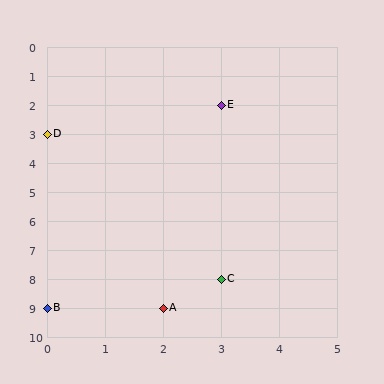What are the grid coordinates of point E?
Point E is at grid coordinates (3, 2).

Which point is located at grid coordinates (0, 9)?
Point B is at (0, 9).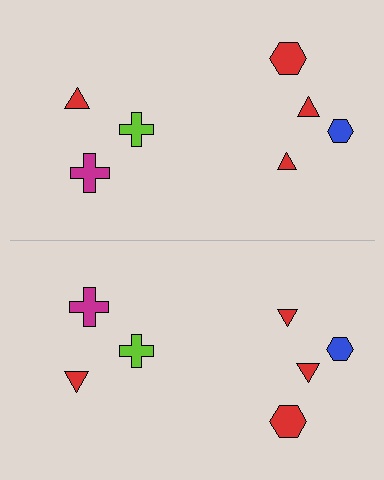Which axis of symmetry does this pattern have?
The pattern has a horizontal axis of symmetry running through the center of the image.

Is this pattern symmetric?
Yes, this pattern has bilateral (reflection) symmetry.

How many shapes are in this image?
There are 14 shapes in this image.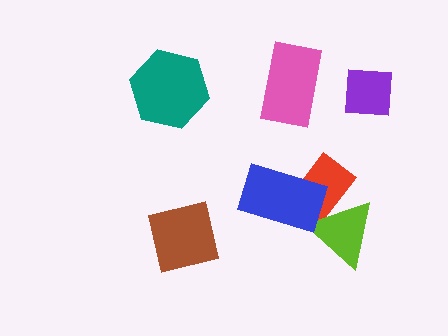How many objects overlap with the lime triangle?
2 objects overlap with the lime triangle.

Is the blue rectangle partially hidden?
No, no other shape covers it.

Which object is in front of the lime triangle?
The blue rectangle is in front of the lime triangle.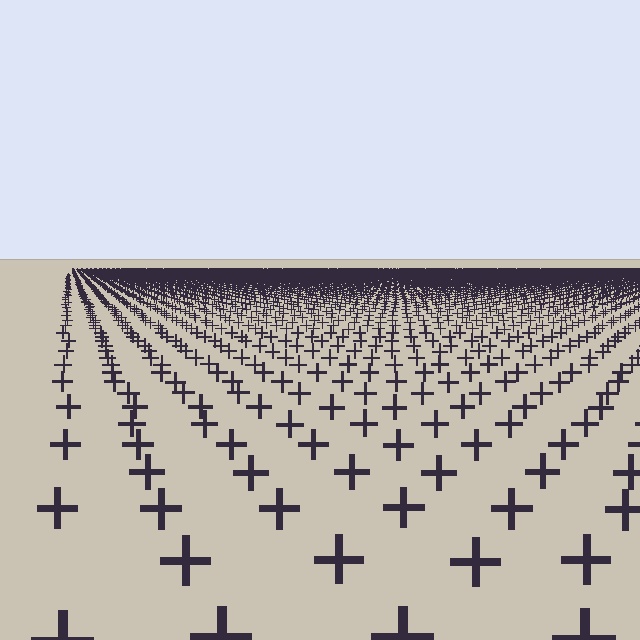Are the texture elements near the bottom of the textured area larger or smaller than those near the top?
Larger. Near the bottom, elements are closer to the viewer and appear at a bigger on-screen size.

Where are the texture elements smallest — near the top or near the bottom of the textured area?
Near the top.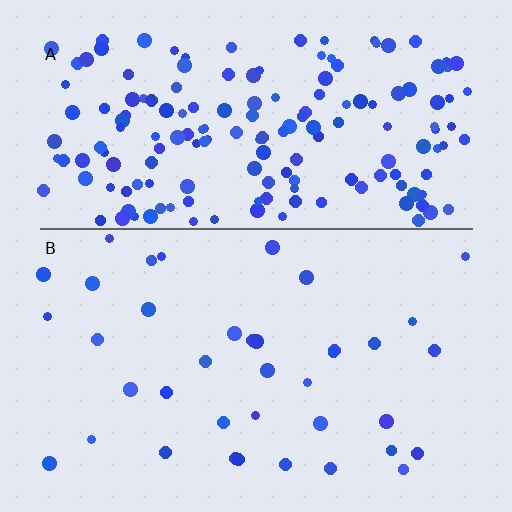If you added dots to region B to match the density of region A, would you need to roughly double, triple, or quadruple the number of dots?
Approximately quadruple.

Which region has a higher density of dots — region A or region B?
A (the top).